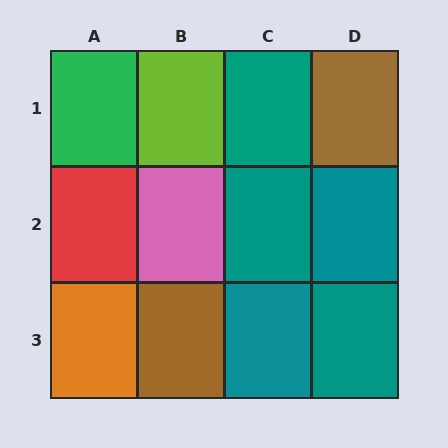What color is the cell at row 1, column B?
Lime.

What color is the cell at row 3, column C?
Teal.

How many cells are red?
1 cell is red.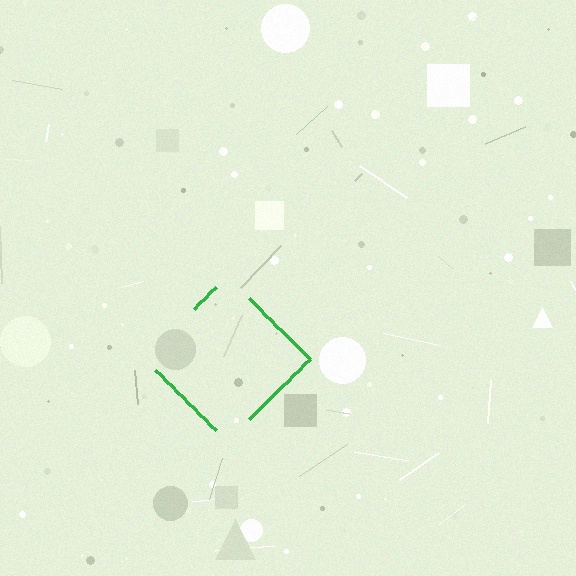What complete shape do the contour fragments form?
The contour fragments form a diamond.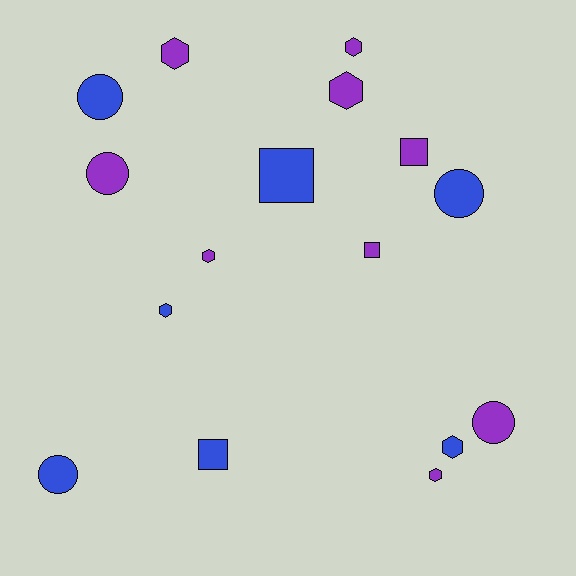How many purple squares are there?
There are 2 purple squares.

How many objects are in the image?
There are 16 objects.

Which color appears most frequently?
Purple, with 9 objects.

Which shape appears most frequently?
Hexagon, with 7 objects.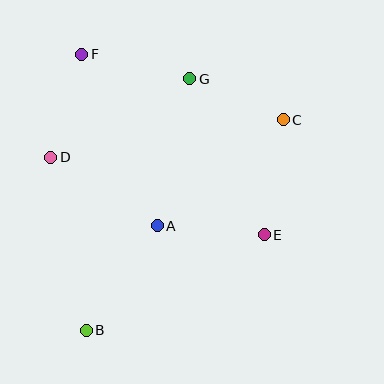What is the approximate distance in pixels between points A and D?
The distance between A and D is approximately 127 pixels.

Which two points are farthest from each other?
Points B and C are farthest from each other.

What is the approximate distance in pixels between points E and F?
The distance between E and F is approximately 256 pixels.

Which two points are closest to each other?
Points C and G are closest to each other.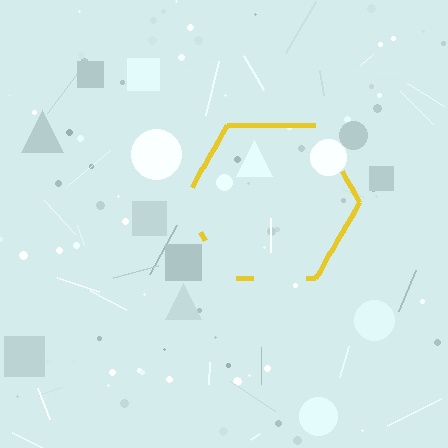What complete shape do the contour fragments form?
The contour fragments form a hexagon.